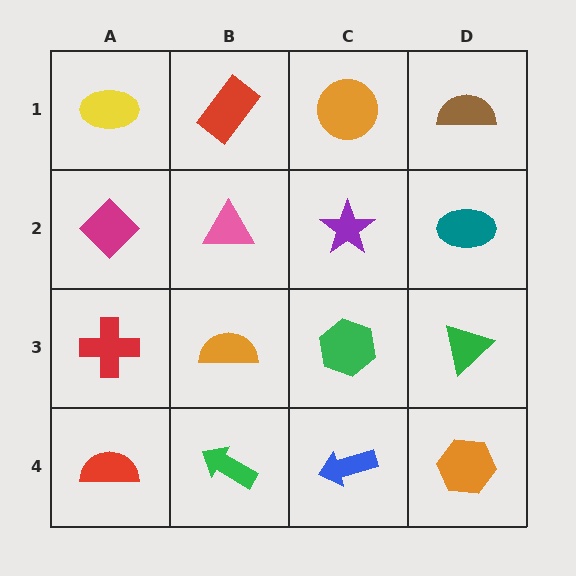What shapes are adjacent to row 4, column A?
A red cross (row 3, column A), a green arrow (row 4, column B).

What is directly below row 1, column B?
A pink triangle.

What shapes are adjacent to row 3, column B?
A pink triangle (row 2, column B), a green arrow (row 4, column B), a red cross (row 3, column A), a green hexagon (row 3, column C).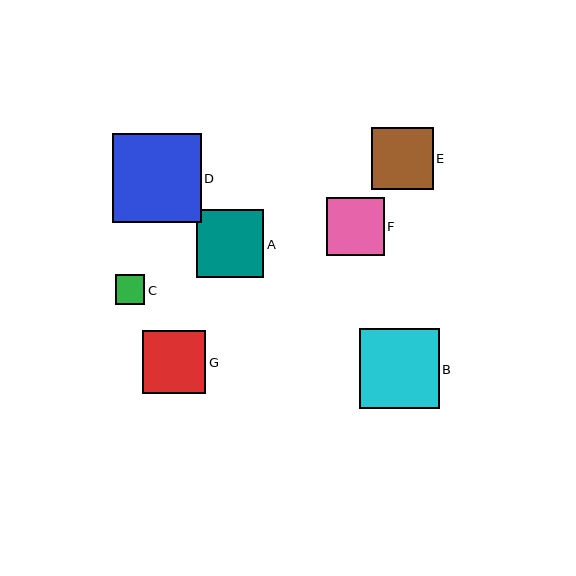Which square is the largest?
Square D is the largest with a size of approximately 89 pixels.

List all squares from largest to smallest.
From largest to smallest: D, B, A, G, E, F, C.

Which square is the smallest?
Square C is the smallest with a size of approximately 30 pixels.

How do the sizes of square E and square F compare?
Square E and square F are approximately the same size.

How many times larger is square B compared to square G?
Square B is approximately 1.3 times the size of square G.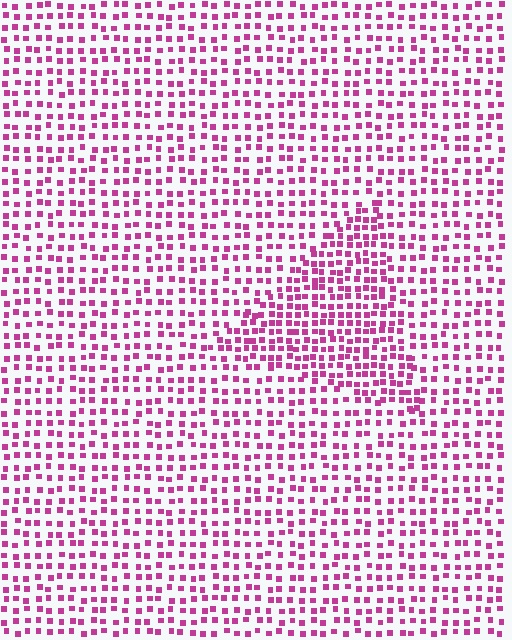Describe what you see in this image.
The image contains small magenta elements arranged at two different densities. A triangle-shaped region is visible where the elements are more densely packed than the surrounding area.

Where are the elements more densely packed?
The elements are more densely packed inside the triangle boundary.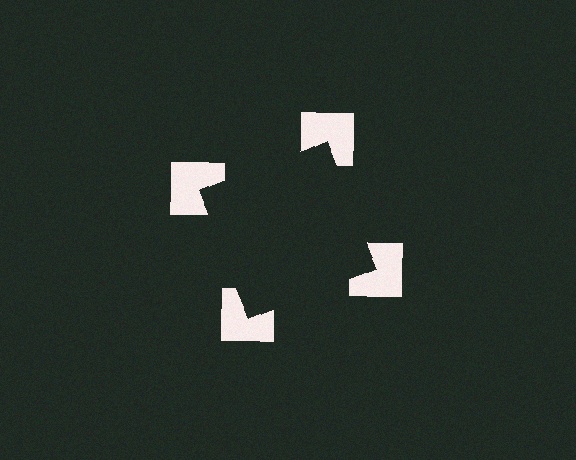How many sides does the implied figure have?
4 sides.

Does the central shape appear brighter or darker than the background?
It typically appears slightly darker than the background, even though no actual brightness change is drawn.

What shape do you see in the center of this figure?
An illusory square — its edges are inferred from the aligned wedge cuts in the notched squares, not physically drawn.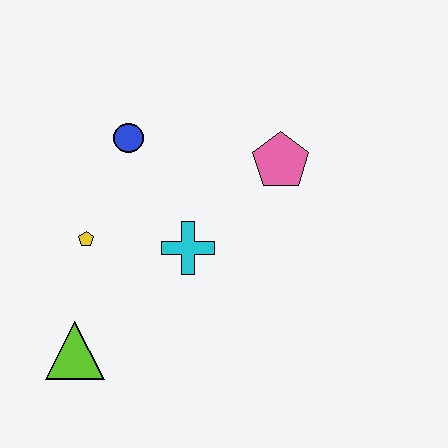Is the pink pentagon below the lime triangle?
No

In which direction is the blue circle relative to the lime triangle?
The blue circle is above the lime triangle.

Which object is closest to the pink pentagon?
The cyan cross is closest to the pink pentagon.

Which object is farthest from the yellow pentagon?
The pink pentagon is farthest from the yellow pentagon.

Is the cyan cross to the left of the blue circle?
No